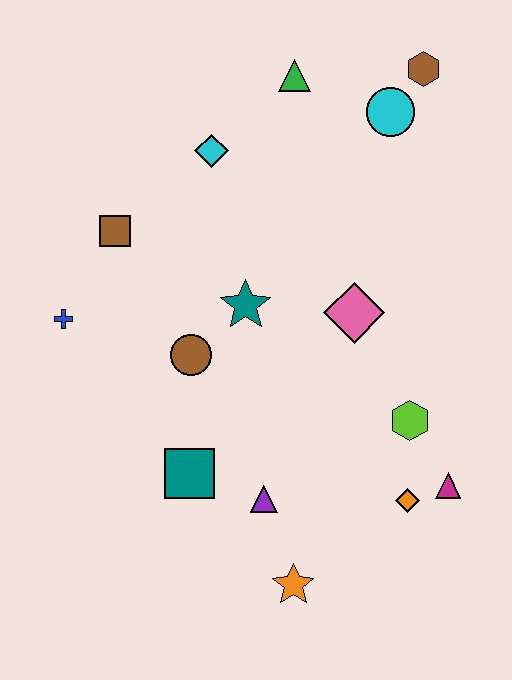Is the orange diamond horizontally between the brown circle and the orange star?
No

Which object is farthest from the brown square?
The magenta triangle is farthest from the brown square.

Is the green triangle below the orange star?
No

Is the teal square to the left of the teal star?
Yes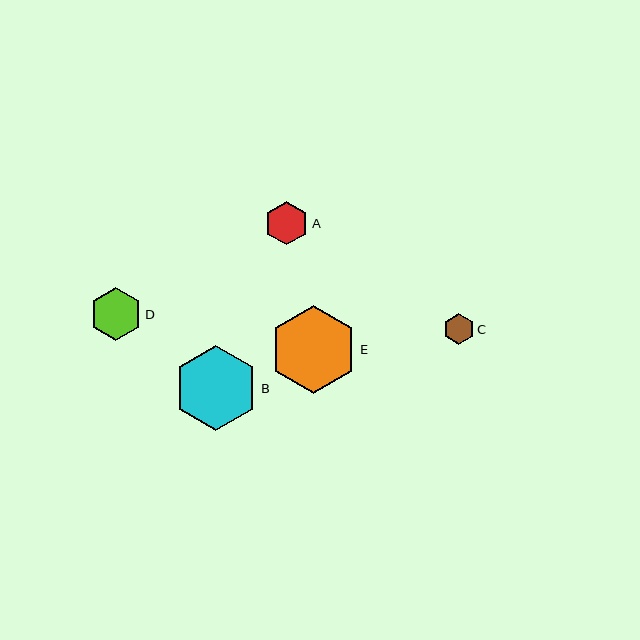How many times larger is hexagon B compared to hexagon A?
Hexagon B is approximately 1.9 times the size of hexagon A.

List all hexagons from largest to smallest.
From largest to smallest: E, B, D, A, C.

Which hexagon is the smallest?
Hexagon C is the smallest with a size of approximately 31 pixels.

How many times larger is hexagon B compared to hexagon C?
Hexagon B is approximately 2.8 times the size of hexagon C.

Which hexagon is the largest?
Hexagon E is the largest with a size of approximately 88 pixels.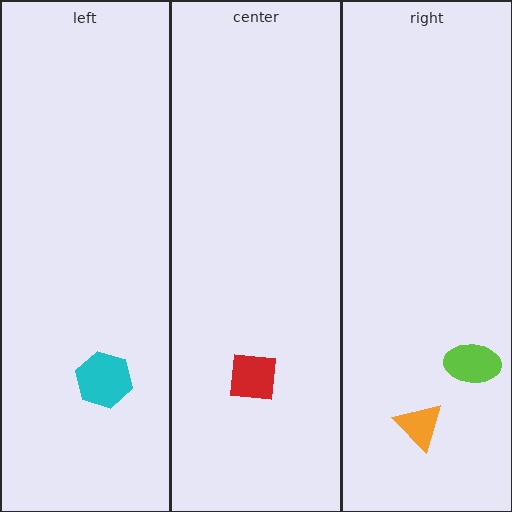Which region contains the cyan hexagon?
The left region.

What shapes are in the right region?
The orange triangle, the lime ellipse.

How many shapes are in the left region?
1.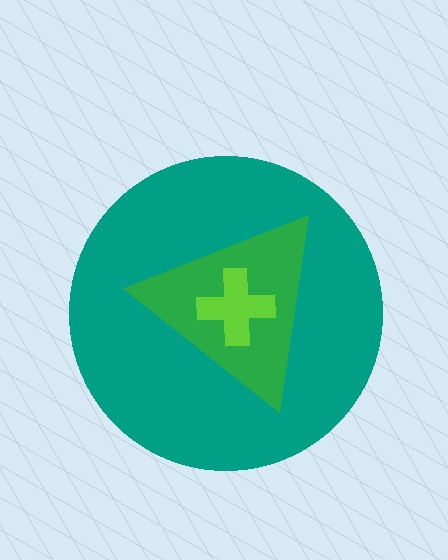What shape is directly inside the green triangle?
The lime cross.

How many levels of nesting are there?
3.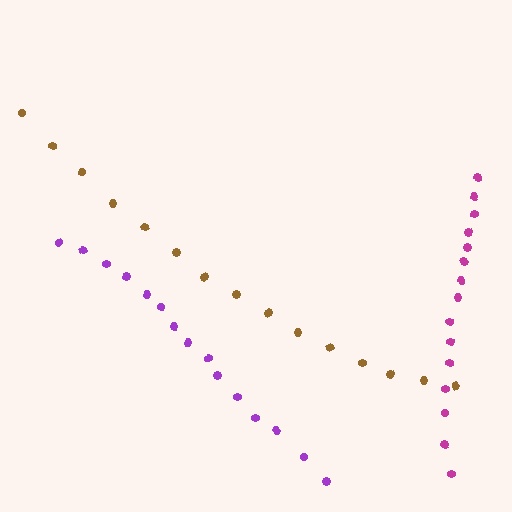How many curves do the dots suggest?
There are 3 distinct paths.